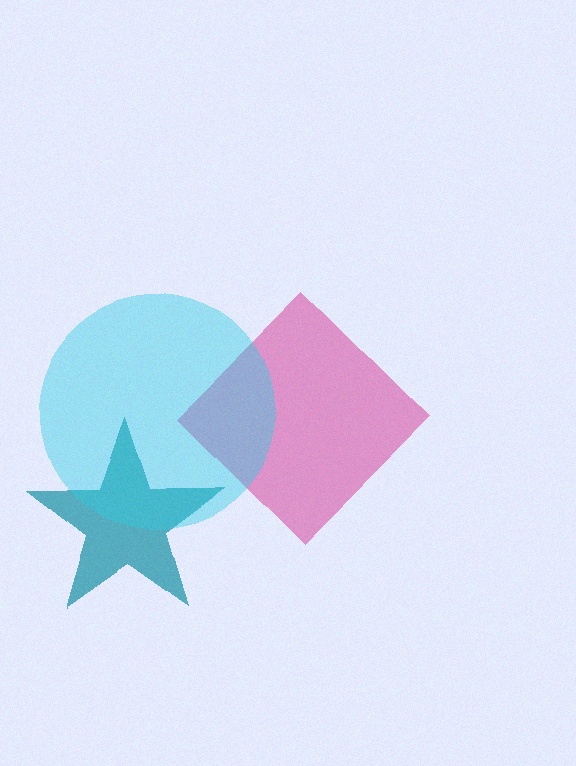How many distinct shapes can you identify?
There are 3 distinct shapes: a teal star, a pink diamond, a cyan circle.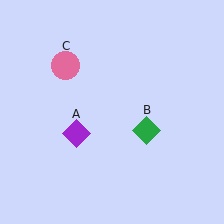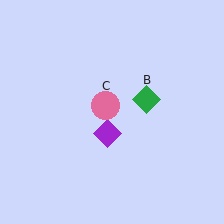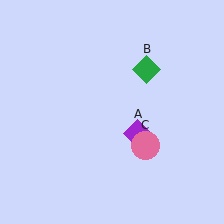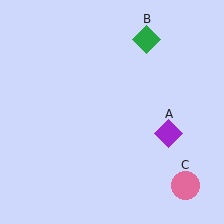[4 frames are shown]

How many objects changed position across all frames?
3 objects changed position: purple diamond (object A), green diamond (object B), pink circle (object C).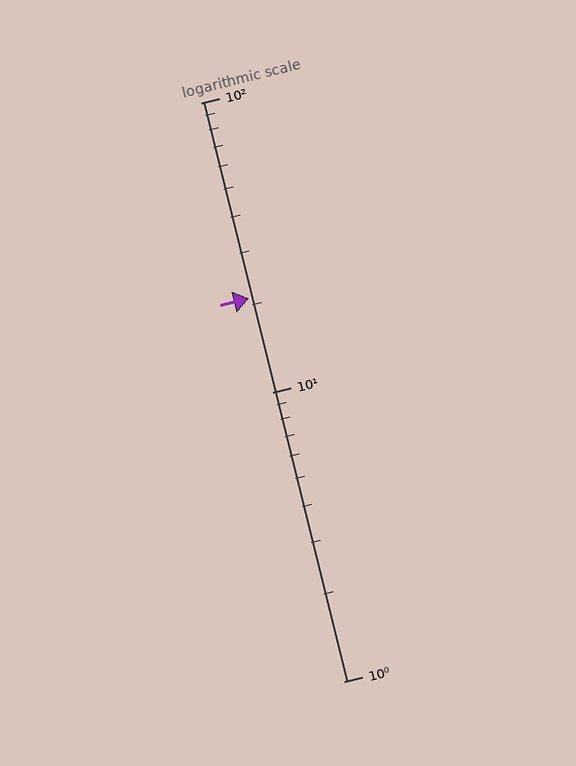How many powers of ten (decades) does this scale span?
The scale spans 2 decades, from 1 to 100.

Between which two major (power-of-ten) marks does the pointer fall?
The pointer is between 10 and 100.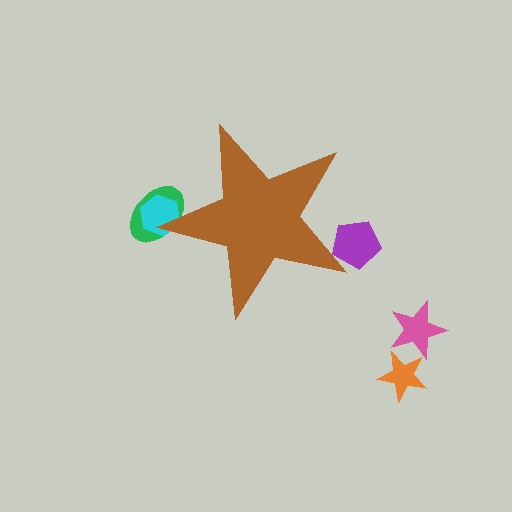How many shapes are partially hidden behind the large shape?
3 shapes are partially hidden.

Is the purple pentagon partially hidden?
Yes, the purple pentagon is partially hidden behind the brown star.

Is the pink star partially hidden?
No, the pink star is fully visible.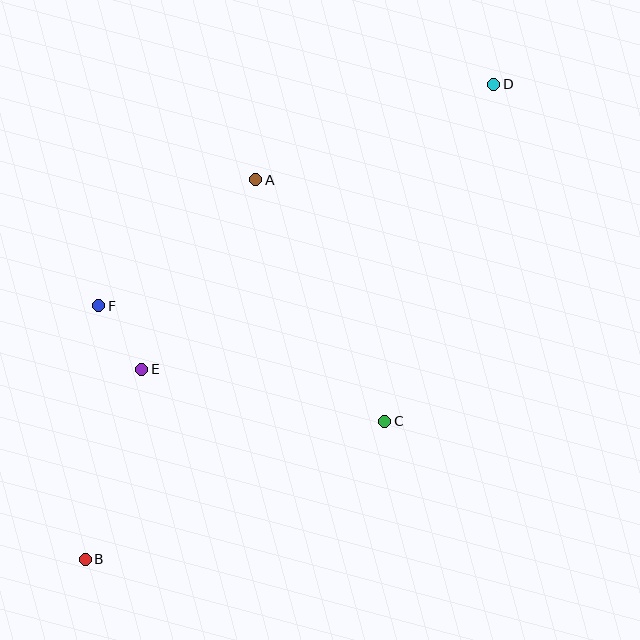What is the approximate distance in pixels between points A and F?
The distance between A and F is approximately 201 pixels.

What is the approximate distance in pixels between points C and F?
The distance between C and F is approximately 308 pixels.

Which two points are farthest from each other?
Points B and D are farthest from each other.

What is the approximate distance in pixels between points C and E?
The distance between C and E is approximately 249 pixels.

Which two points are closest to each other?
Points E and F are closest to each other.